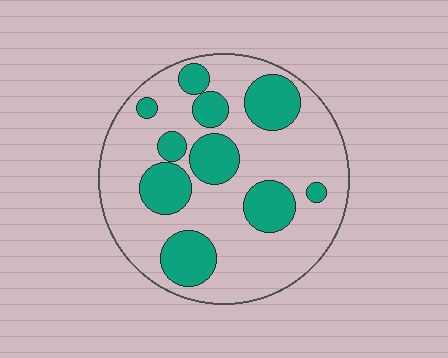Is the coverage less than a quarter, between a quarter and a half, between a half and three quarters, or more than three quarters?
Between a quarter and a half.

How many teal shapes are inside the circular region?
10.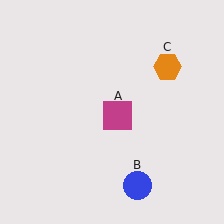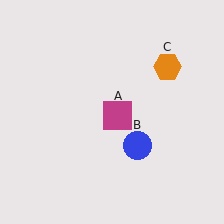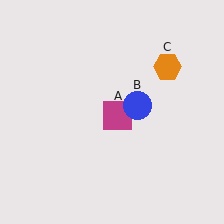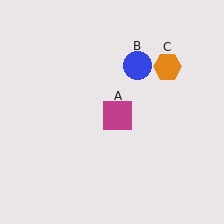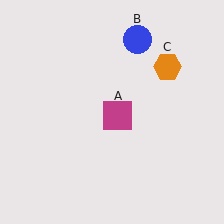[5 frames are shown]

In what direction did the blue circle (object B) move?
The blue circle (object B) moved up.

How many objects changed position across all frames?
1 object changed position: blue circle (object B).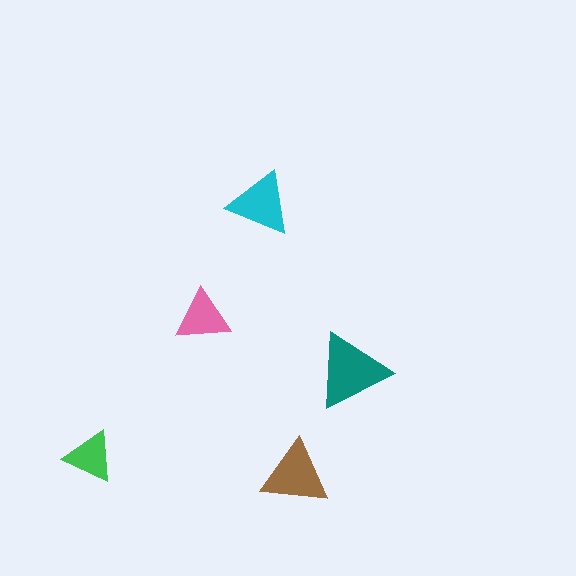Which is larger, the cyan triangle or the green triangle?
The cyan one.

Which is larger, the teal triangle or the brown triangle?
The teal one.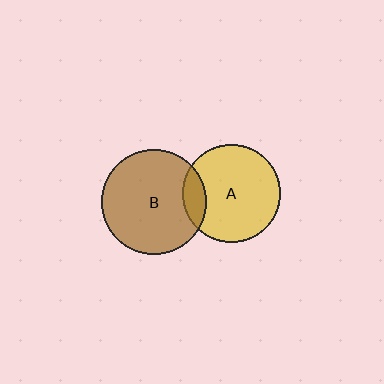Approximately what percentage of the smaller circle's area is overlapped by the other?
Approximately 15%.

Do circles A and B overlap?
Yes.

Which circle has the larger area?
Circle B (brown).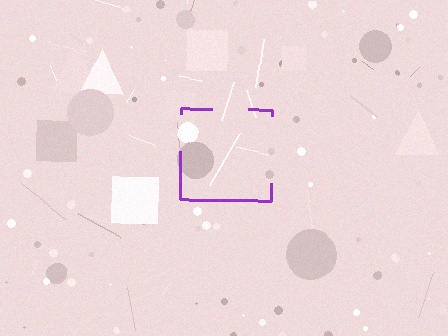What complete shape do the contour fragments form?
The contour fragments form a square.